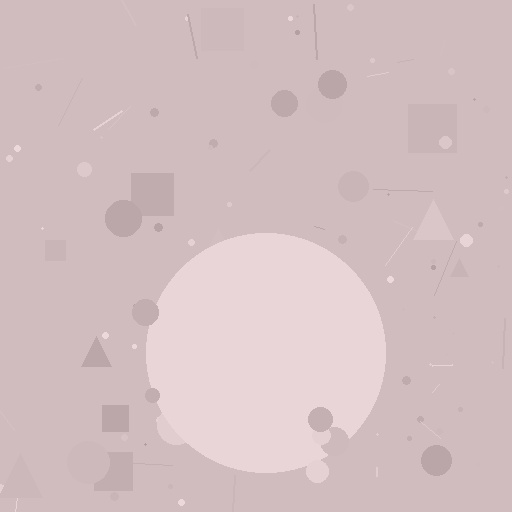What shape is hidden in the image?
A circle is hidden in the image.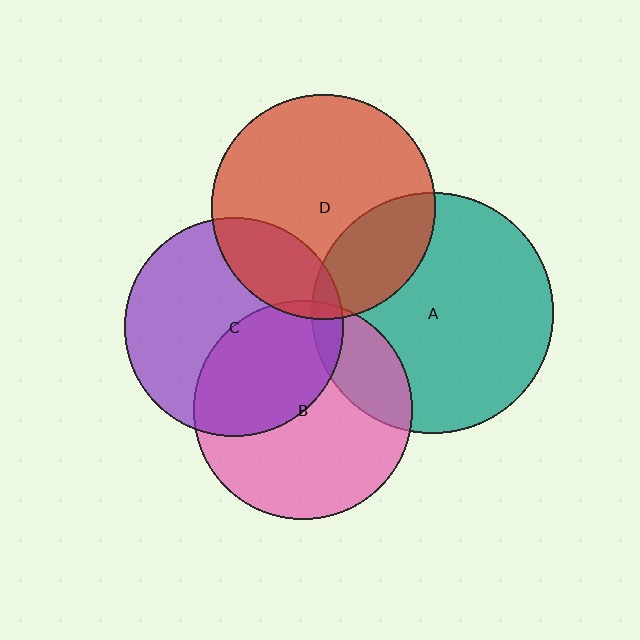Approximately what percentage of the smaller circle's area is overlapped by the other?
Approximately 20%.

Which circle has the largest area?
Circle A (teal).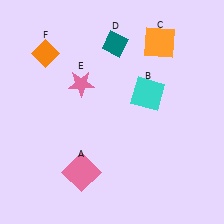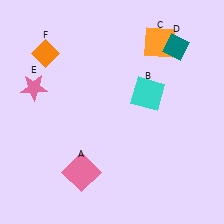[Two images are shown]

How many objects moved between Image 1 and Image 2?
2 objects moved between the two images.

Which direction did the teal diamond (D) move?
The teal diamond (D) moved right.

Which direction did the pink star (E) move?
The pink star (E) moved left.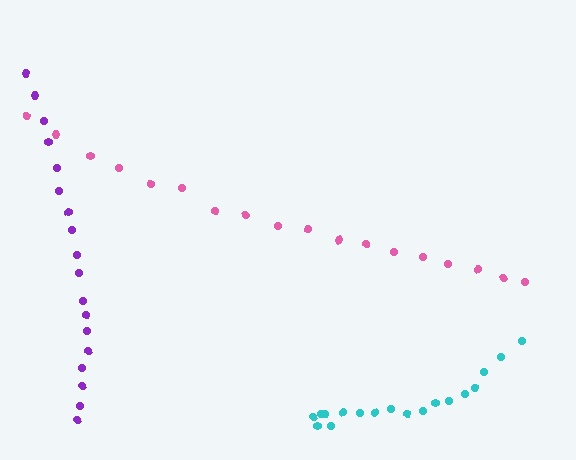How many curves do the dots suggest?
There are 3 distinct paths.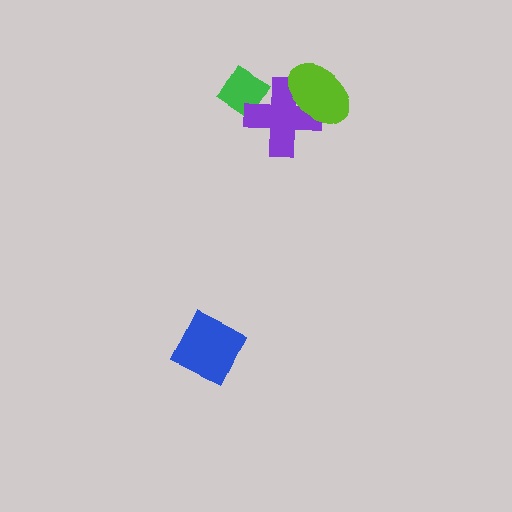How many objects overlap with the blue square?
0 objects overlap with the blue square.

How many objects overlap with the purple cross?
2 objects overlap with the purple cross.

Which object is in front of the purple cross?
The lime ellipse is in front of the purple cross.